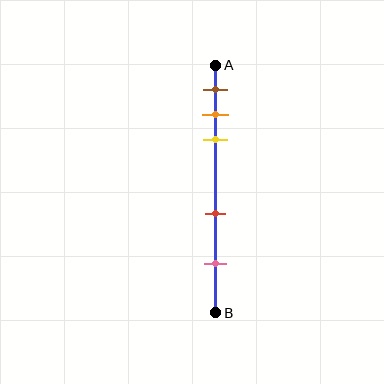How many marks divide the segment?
There are 5 marks dividing the segment.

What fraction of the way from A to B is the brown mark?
The brown mark is approximately 10% (0.1) of the way from A to B.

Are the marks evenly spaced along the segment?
No, the marks are not evenly spaced.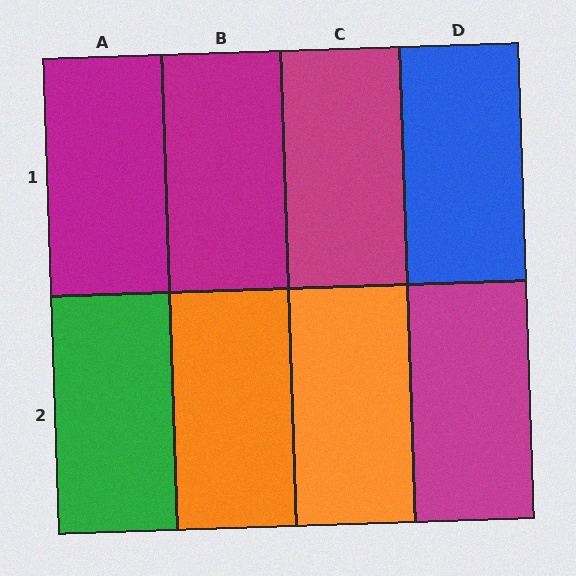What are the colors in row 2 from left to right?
Green, orange, orange, magenta.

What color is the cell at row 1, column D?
Blue.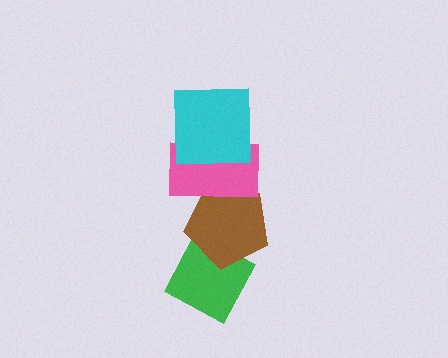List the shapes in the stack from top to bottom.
From top to bottom: the cyan square, the pink rectangle, the brown pentagon, the green diamond.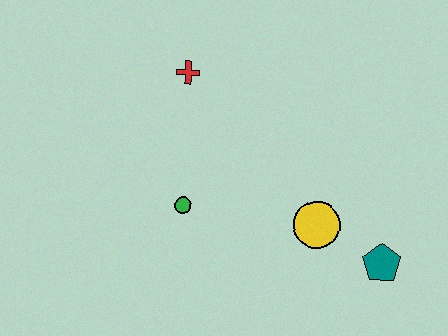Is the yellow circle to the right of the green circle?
Yes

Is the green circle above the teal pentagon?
Yes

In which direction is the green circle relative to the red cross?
The green circle is below the red cross.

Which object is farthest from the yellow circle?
The red cross is farthest from the yellow circle.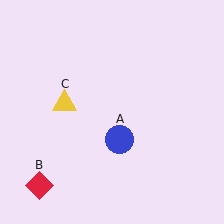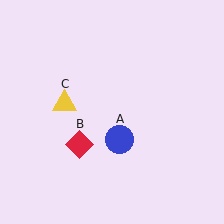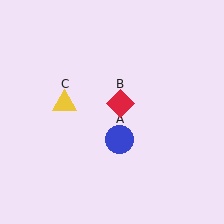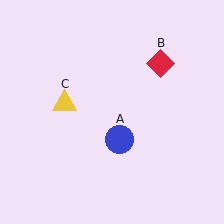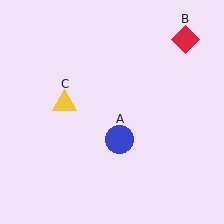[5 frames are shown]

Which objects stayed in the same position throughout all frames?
Blue circle (object A) and yellow triangle (object C) remained stationary.